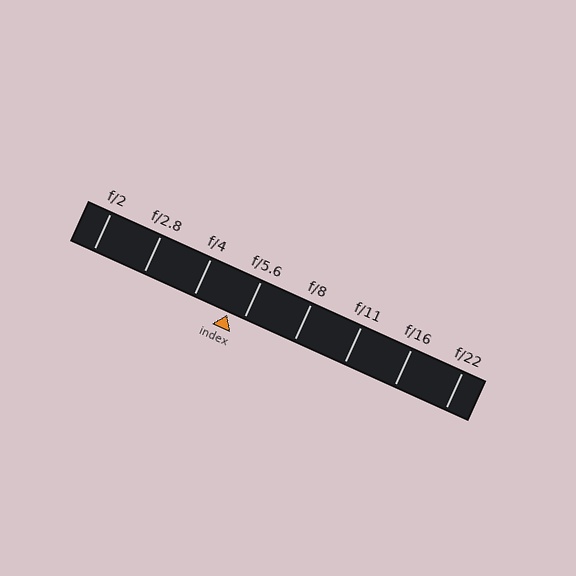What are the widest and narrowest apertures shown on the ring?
The widest aperture shown is f/2 and the narrowest is f/22.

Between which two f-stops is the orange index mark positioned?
The index mark is between f/4 and f/5.6.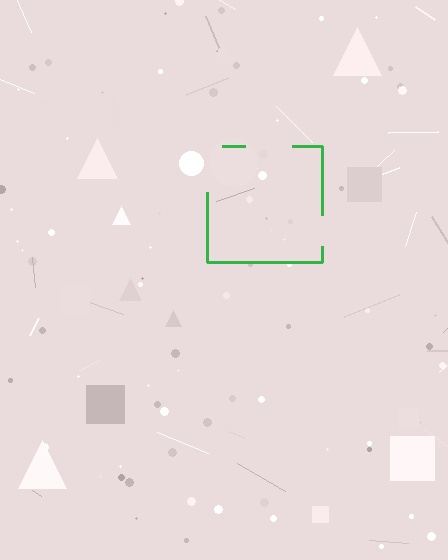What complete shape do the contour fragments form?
The contour fragments form a square.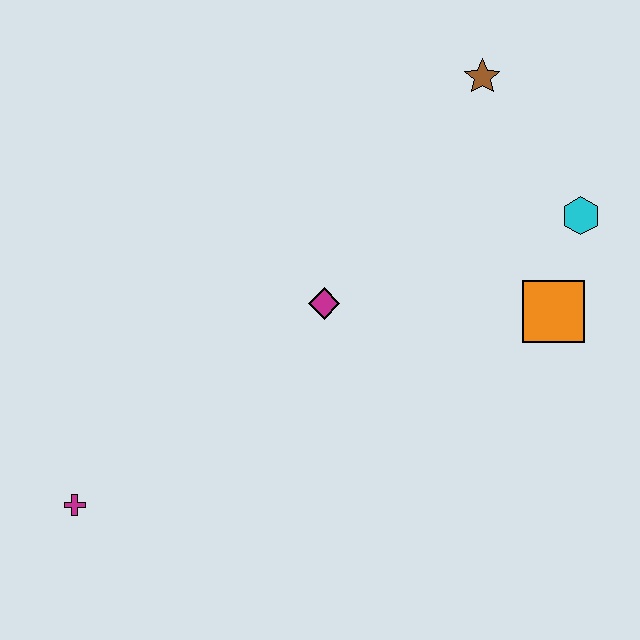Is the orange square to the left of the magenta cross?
No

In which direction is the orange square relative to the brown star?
The orange square is below the brown star.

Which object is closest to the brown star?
The cyan hexagon is closest to the brown star.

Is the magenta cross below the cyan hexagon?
Yes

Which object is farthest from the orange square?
The magenta cross is farthest from the orange square.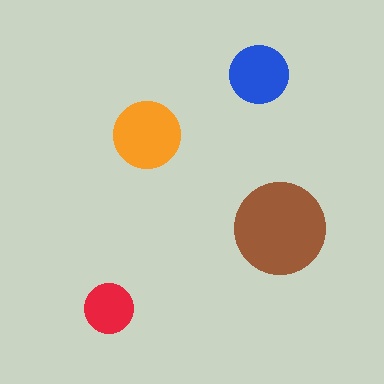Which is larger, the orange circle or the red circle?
The orange one.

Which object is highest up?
The blue circle is topmost.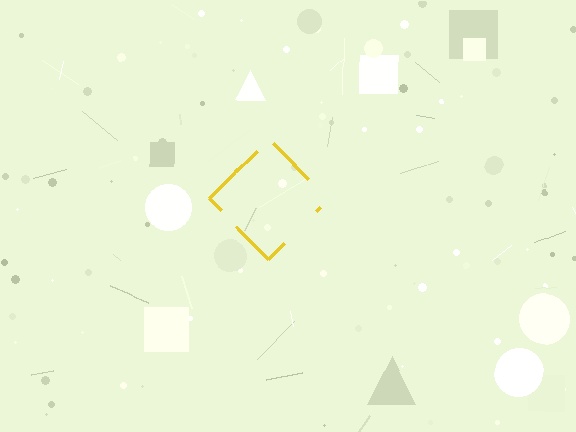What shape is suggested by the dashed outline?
The dashed outline suggests a diamond.